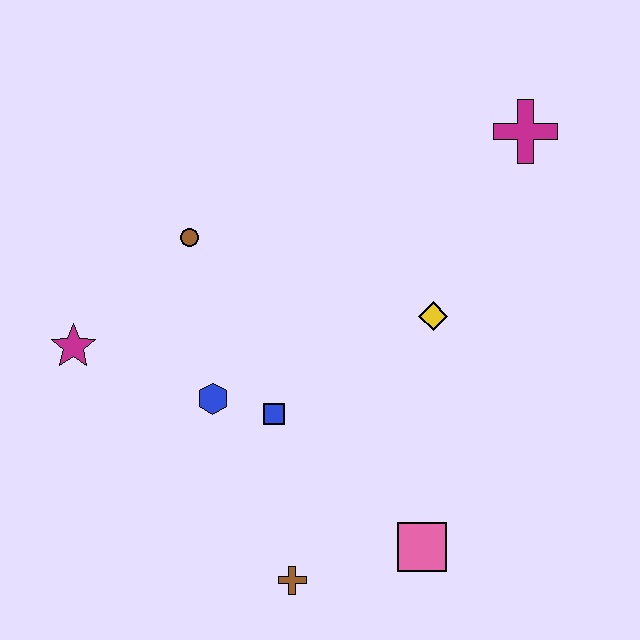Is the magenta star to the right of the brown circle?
No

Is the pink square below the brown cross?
No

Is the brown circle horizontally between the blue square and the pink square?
No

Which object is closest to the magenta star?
The blue hexagon is closest to the magenta star.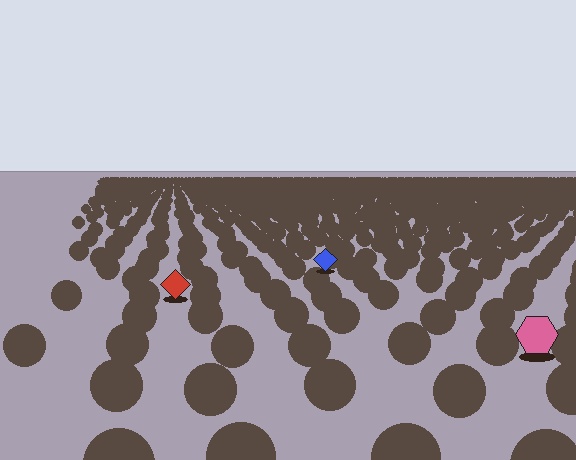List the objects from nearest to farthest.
From nearest to farthest: the pink hexagon, the red diamond, the blue diamond.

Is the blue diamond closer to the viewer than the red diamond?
No. The red diamond is closer — you can tell from the texture gradient: the ground texture is coarser near it.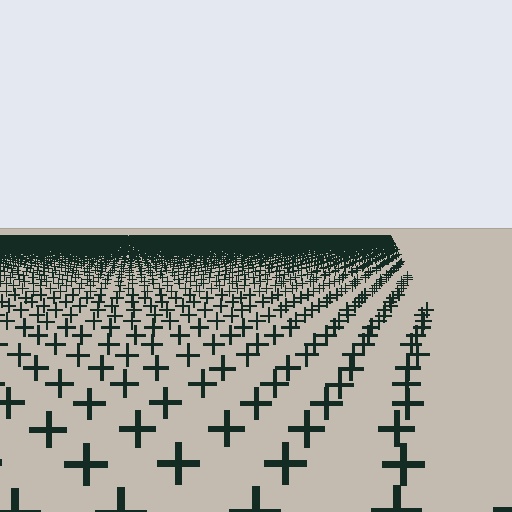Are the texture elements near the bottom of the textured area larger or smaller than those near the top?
Larger. Near the bottom, elements are closer to the viewer and appear at a bigger on-screen size.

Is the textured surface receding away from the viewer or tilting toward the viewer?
The surface is receding away from the viewer. Texture elements get smaller and denser toward the top.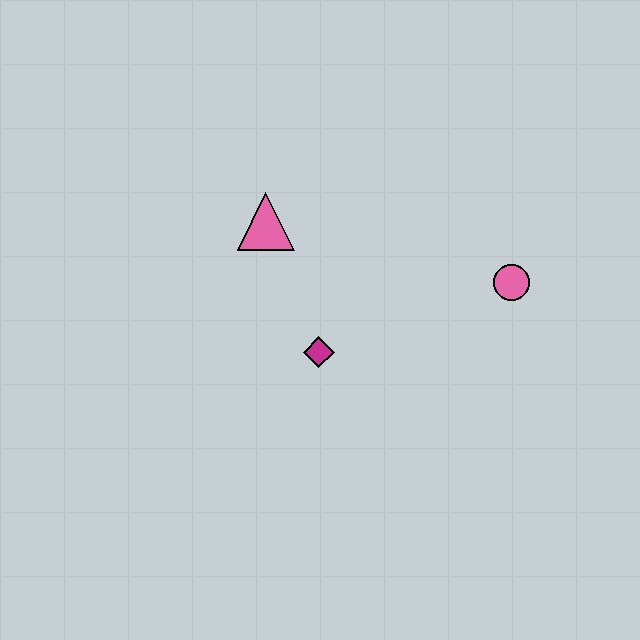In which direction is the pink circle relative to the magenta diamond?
The pink circle is to the right of the magenta diamond.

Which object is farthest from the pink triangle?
The pink circle is farthest from the pink triangle.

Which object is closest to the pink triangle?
The magenta diamond is closest to the pink triangle.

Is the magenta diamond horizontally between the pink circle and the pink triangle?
Yes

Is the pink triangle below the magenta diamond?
No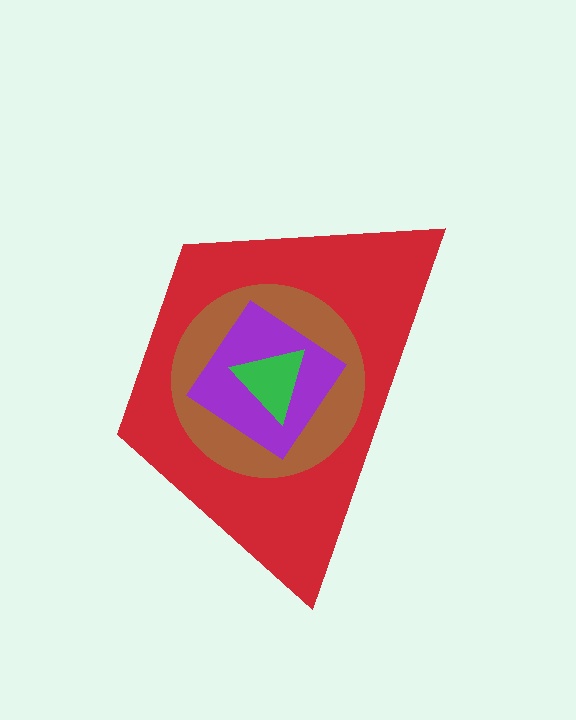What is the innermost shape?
The green triangle.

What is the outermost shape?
The red trapezoid.